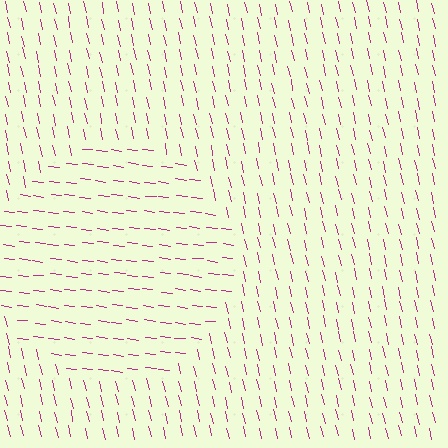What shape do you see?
I see a circle.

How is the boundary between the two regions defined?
The boundary is defined purely by a change in line orientation (approximately 70 degrees difference). All lines are the same color and thickness.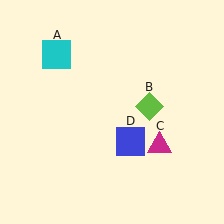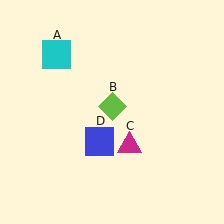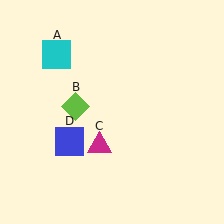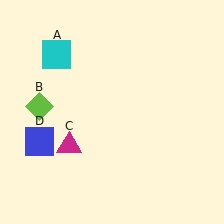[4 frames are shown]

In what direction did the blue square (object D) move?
The blue square (object D) moved left.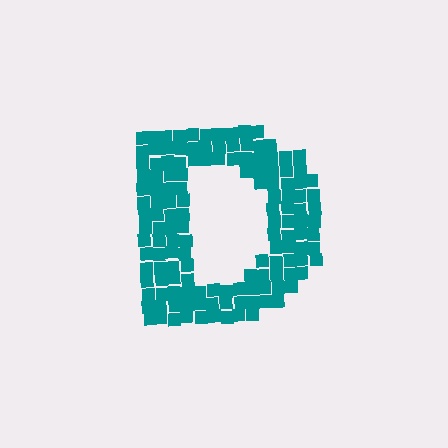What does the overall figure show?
The overall figure shows the letter D.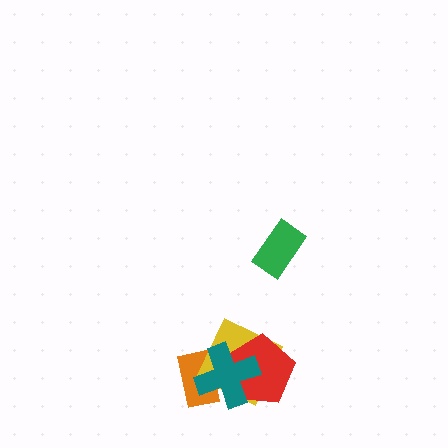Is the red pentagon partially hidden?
Yes, it is partially covered by another shape.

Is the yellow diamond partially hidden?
Yes, it is partially covered by another shape.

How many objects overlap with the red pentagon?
2 objects overlap with the red pentagon.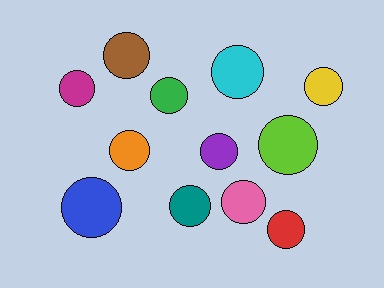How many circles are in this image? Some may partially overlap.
There are 12 circles.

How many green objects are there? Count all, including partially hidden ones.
There is 1 green object.